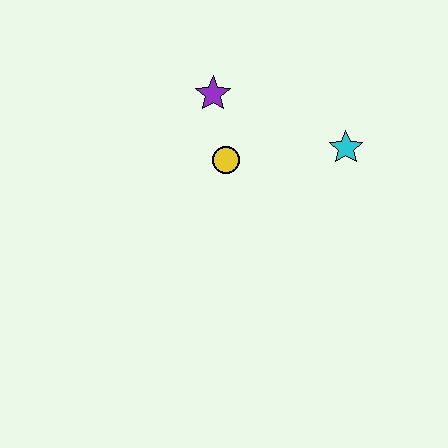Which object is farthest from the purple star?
The cyan star is farthest from the purple star.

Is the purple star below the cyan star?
No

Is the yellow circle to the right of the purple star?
Yes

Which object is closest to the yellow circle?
The purple star is closest to the yellow circle.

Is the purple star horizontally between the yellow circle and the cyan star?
No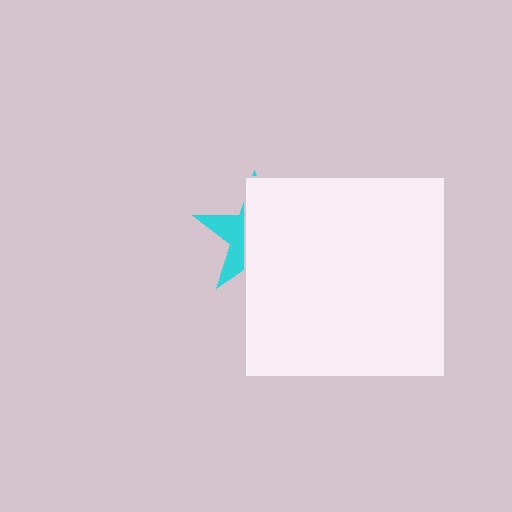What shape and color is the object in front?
The object in front is a white square.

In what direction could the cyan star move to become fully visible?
The cyan star could move left. That would shift it out from behind the white square entirely.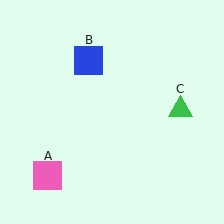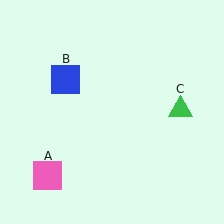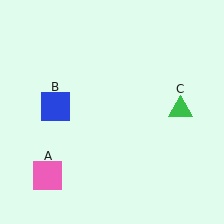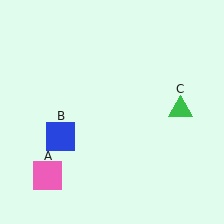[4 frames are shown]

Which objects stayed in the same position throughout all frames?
Pink square (object A) and green triangle (object C) remained stationary.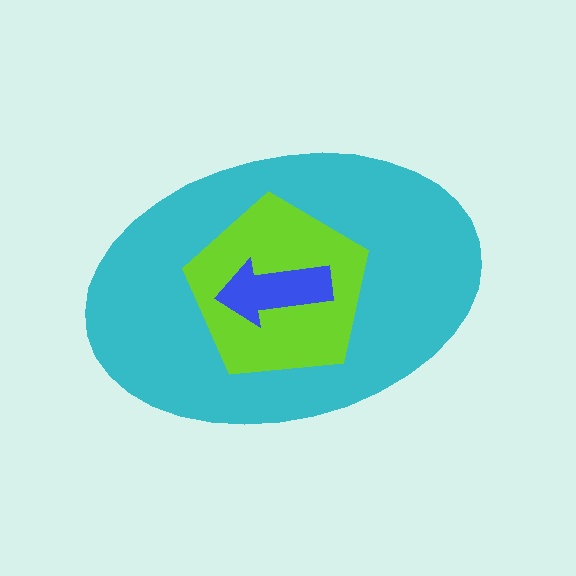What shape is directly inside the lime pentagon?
The blue arrow.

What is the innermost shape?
The blue arrow.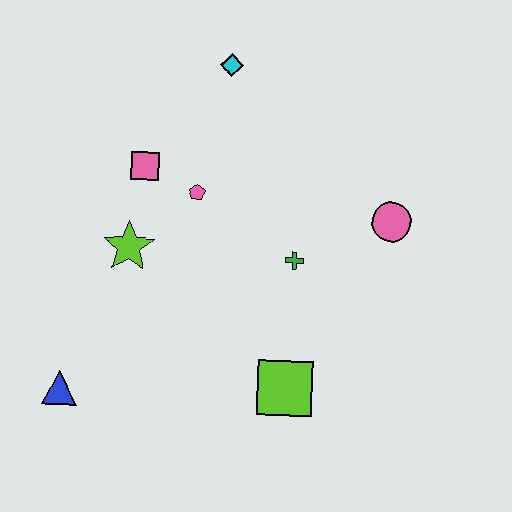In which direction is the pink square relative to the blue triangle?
The pink square is above the blue triangle.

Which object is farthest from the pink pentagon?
The blue triangle is farthest from the pink pentagon.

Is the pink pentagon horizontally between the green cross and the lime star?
Yes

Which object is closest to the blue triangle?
The lime star is closest to the blue triangle.